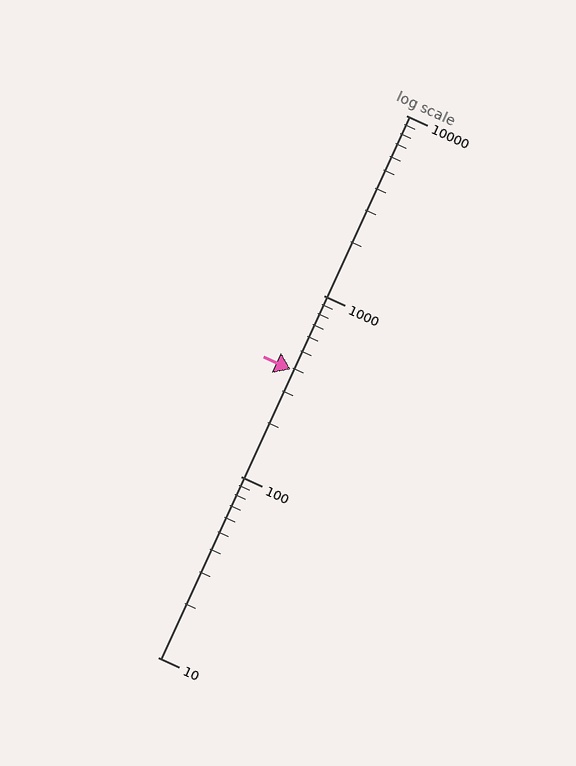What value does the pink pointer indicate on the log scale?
The pointer indicates approximately 390.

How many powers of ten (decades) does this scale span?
The scale spans 3 decades, from 10 to 10000.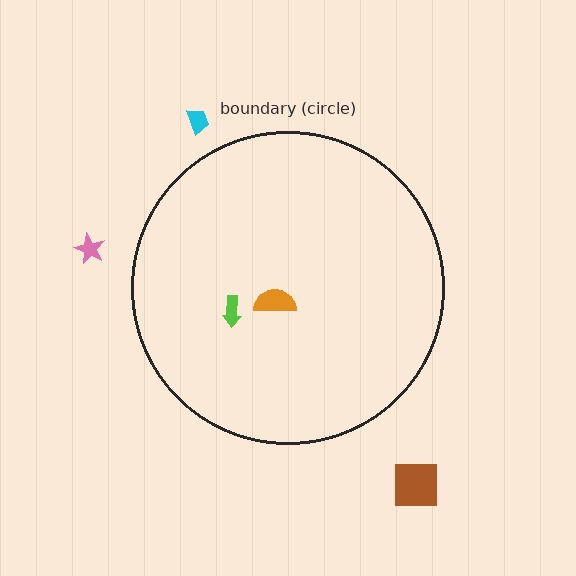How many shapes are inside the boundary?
2 inside, 3 outside.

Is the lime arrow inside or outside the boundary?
Inside.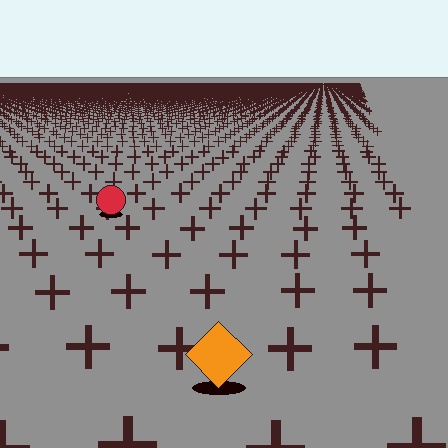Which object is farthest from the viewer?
The red circle is farthest from the viewer. It appears smaller and the ground texture around it is denser.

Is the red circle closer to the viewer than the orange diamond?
No. The orange diamond is closer — you can tell from the texture gradient: the ground texture is coarser near it.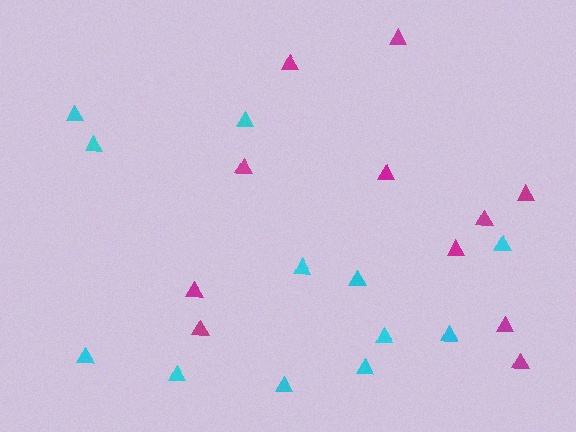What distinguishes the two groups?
There are 2 groups: one group of magenta triangles (11) and one group of cyan triangles (12).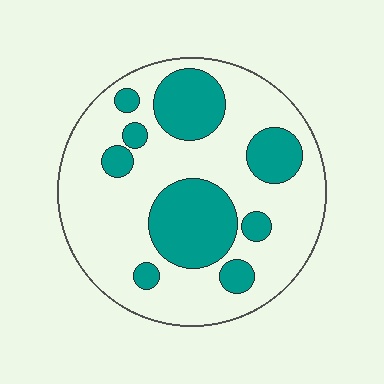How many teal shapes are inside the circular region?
9.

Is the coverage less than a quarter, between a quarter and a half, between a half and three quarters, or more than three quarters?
Between a quarter and a half.